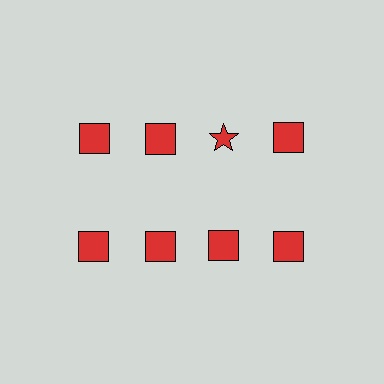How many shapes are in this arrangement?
There are 8 shapes arranged in a grid pattern.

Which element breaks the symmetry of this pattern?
The red star in the top row, center column breaks the symmetry. All other shapes are red squares.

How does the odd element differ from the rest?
It has a different shape: star instead of square.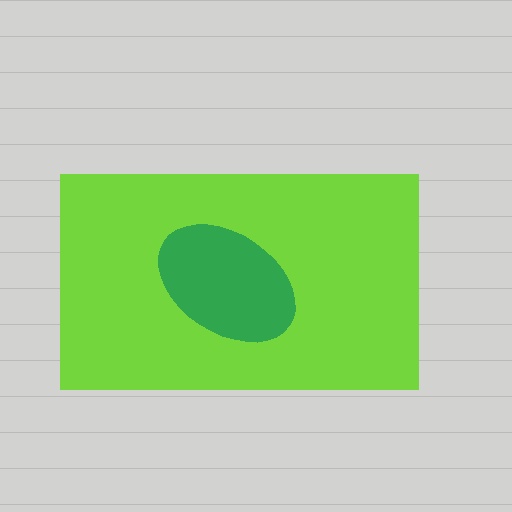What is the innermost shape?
The green ellipse.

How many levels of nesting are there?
2.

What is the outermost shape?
The lime rectangle.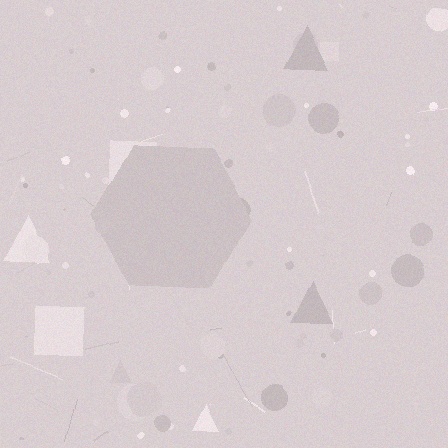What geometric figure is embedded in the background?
A hexagon is embedded in the background.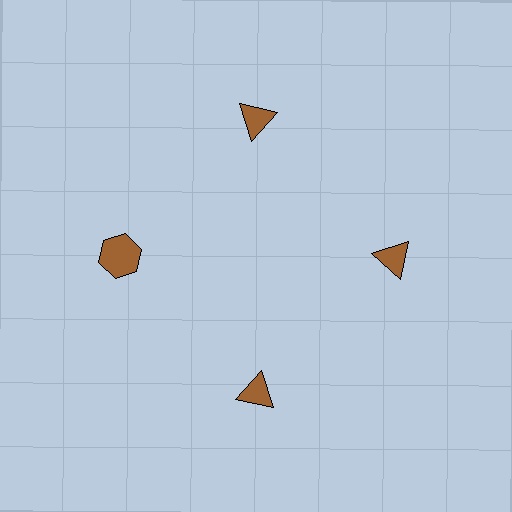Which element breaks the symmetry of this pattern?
The brown hexagon at roughly the 9 o'clock position breaks the symmetry. All other shapes are brown triangles.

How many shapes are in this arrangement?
There are 4 shapes arranged in a ring pattern.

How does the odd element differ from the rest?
It has a different shape: hexagon instead of triangle.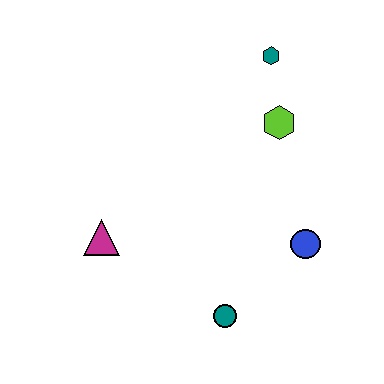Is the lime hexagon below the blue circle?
No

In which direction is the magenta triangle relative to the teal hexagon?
The magenta triangle is below the teal hexagon.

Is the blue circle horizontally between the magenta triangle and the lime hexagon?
No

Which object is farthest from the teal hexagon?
The teal circle is farthest from the teal hexagon.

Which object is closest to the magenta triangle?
The teal circle is closest to the magenta triangle.